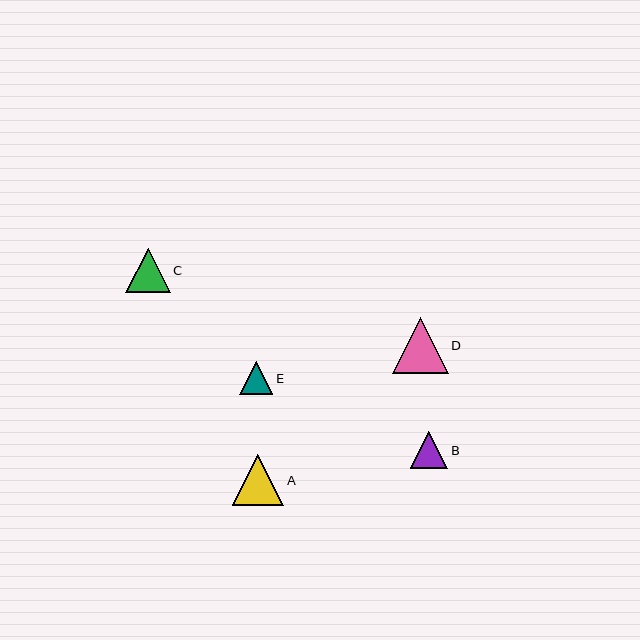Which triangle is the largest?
Triangle D is the largest with a size of approximately 55 pixels.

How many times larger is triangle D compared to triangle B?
Triangle D is approximately 1.5 times the size of triangle B.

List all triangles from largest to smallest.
From largest to smallest: D, A, C, B, E.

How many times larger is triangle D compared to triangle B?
Triangle D is approximately 1.5 times the size of triangle B.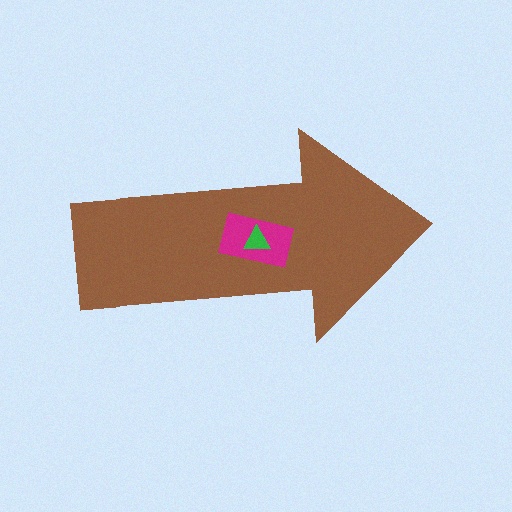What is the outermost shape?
The brown arrow.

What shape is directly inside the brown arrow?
The magenta rectangle.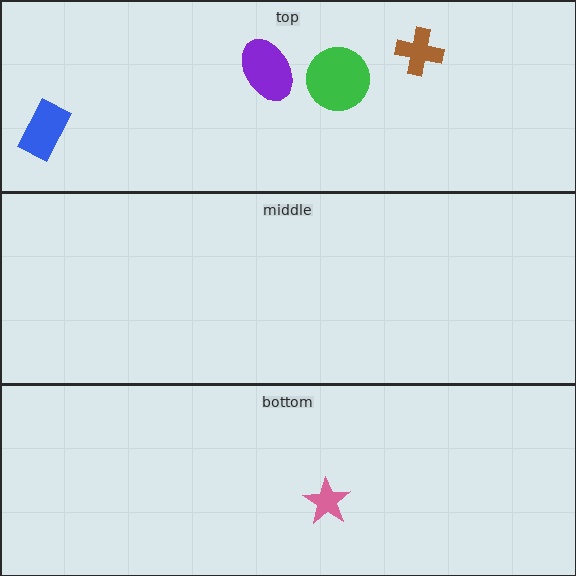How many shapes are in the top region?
4.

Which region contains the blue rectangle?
The top region.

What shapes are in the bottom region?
The pink star.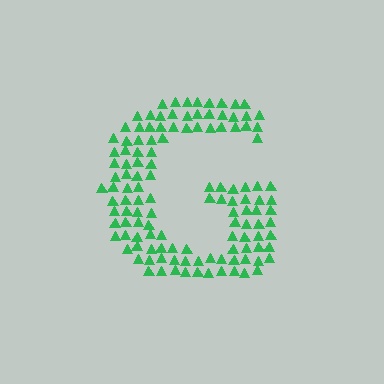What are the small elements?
The small elements are triangles.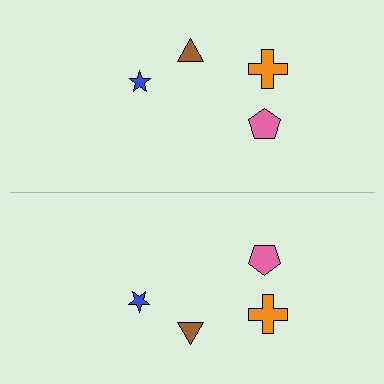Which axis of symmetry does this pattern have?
The pattern has a horizontal axis of symmetry running through the center of the image.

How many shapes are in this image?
There are 8 shapes in this image.